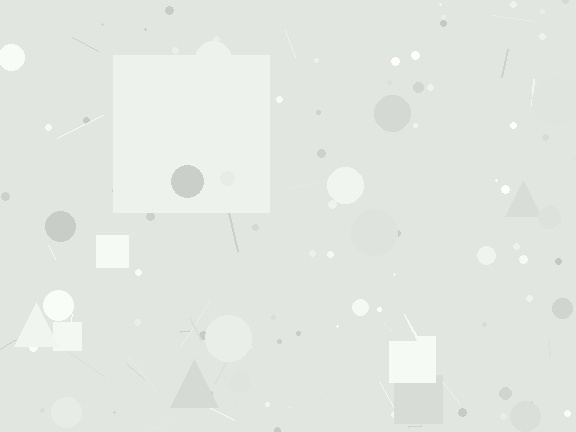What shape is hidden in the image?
A square is hidden in the image.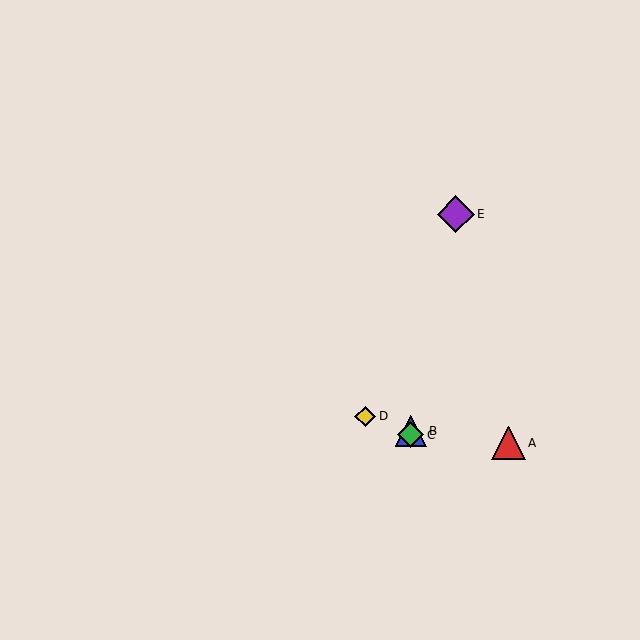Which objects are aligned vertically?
Objects B, C are aligned vertically.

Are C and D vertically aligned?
No, C is at x≈411 and D is at x≈365.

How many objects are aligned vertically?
2 objects (B, C) are aligned vertically.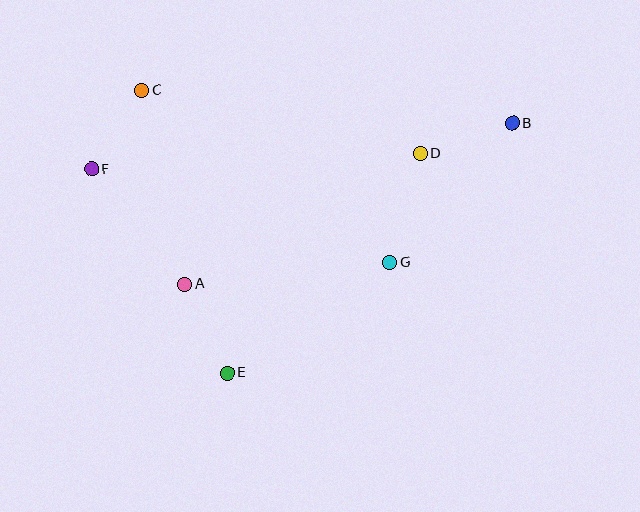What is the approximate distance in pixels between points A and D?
The distance between A and D is approximately 270 pixels.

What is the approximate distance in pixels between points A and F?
The distance between A and F is approximately 148 pixels.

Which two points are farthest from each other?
Points B and F are farthest from each other.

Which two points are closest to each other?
Points C and F are closest to each other.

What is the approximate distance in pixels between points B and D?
The distance between B and D is approximately 97 pixels.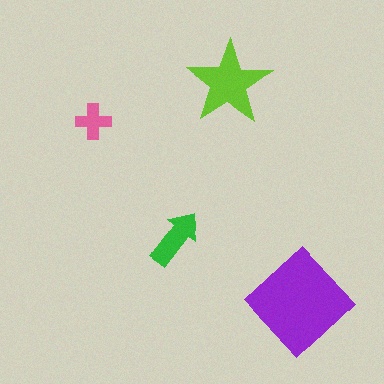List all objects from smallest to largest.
The pink cross, the green arrow, the lime star, the purple diamond.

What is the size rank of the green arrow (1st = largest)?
3rd.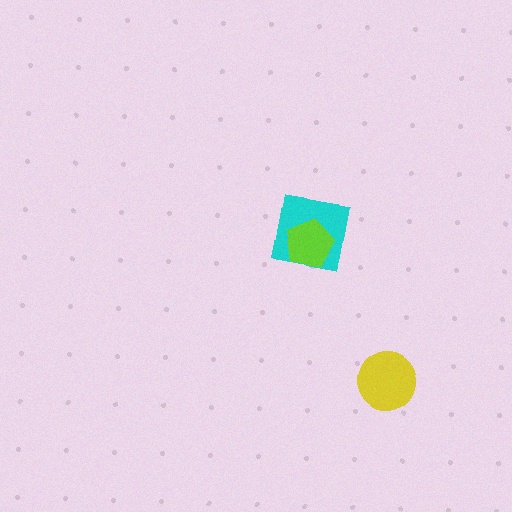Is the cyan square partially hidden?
Yes, it is partially covered by another shape.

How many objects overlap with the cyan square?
1 object overlaps with the cyan square.